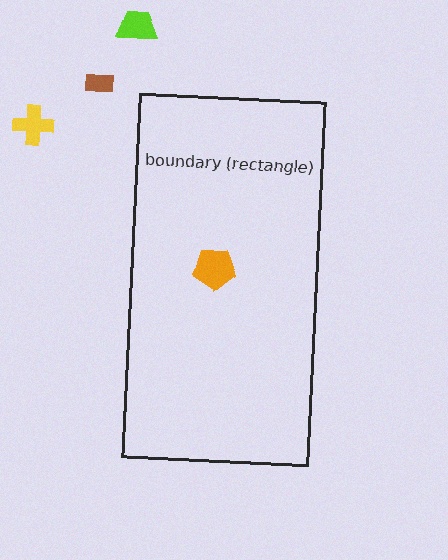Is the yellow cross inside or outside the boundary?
Outside.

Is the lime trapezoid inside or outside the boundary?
Outside.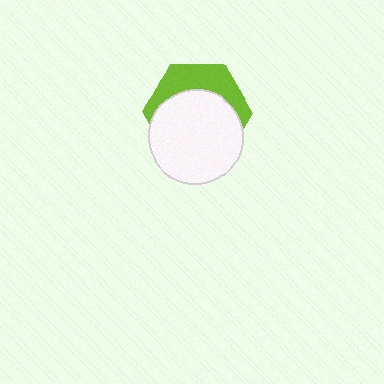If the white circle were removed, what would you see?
You would see the complete lime hexagon.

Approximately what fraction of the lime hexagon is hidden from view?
Roughly 64% of the lime hexagon is hidden behind the white circle.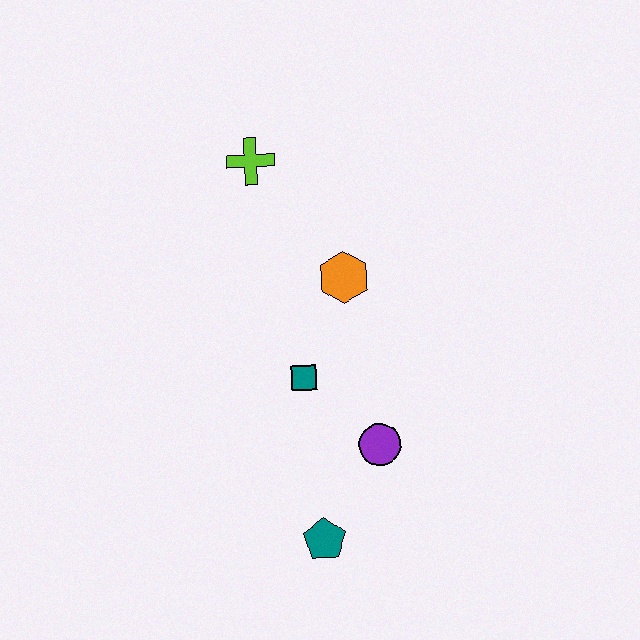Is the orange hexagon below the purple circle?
No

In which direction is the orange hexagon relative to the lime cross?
The orange hexagon is below the lime cross.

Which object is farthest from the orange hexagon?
The teal pentagon is farthest from the orange hexagon.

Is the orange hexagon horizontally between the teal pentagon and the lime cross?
No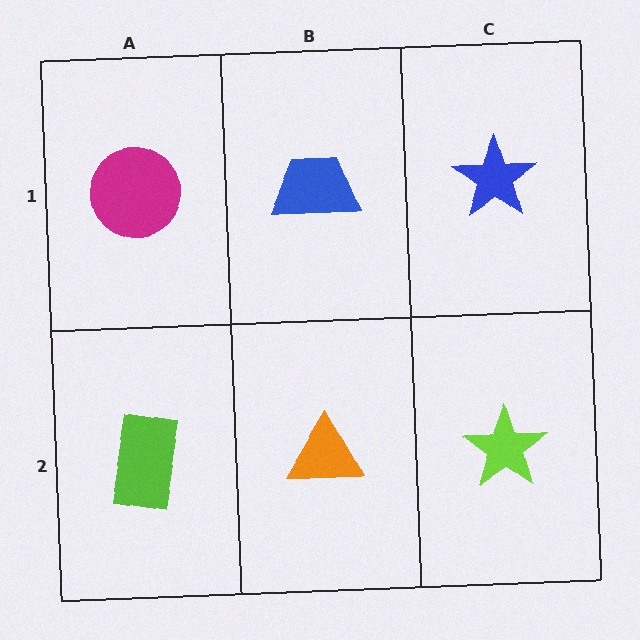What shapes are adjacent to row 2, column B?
A blue trapezoid (row 1, column B), a lime rectangle (row 2, column A), a lime star (row 2, column C).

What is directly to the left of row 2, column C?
An orange triangle.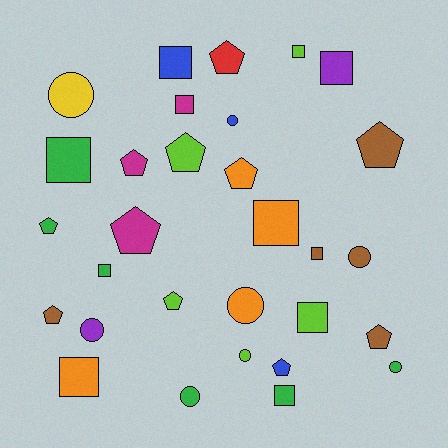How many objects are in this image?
There are 30 objects.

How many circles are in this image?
There are 8 circles.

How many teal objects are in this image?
There are no teal objects.